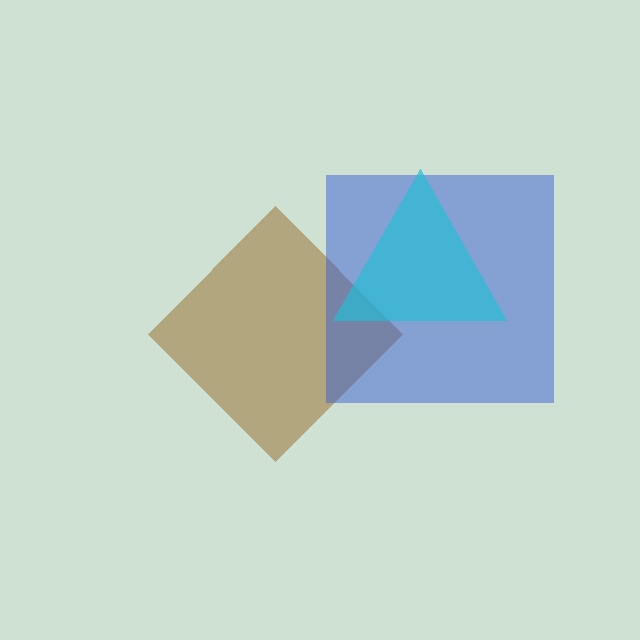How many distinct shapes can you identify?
There are 3 distinct shapes: a brown diamond, a blue square, a cyan triangle.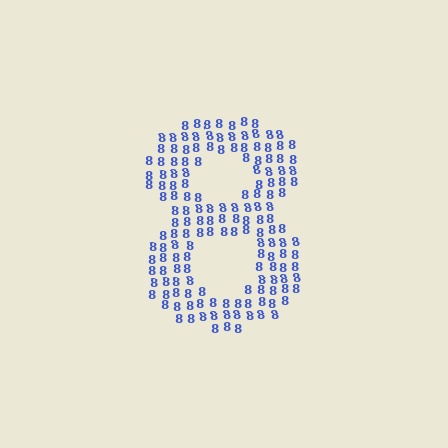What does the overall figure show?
The overall figure shows the digit 8.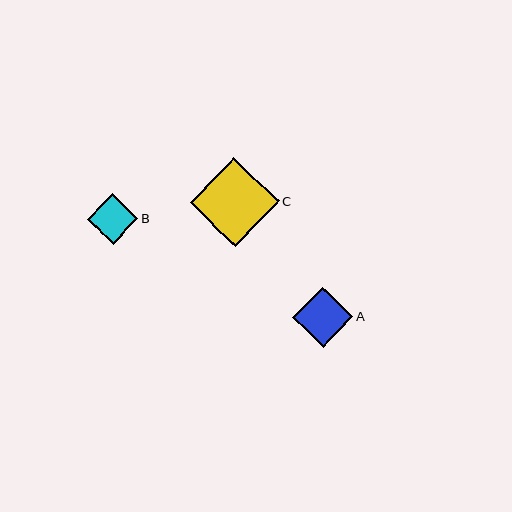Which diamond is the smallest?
Diamond B is the smallest with a size of approximately 51 pixels.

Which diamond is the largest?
Diamond C is the largest with a size of approximately 89 pixels.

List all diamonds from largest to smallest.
From largest to smallest: C, A, B.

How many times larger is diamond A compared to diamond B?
Diamond A is approximately 1.2 times the size of diamond B.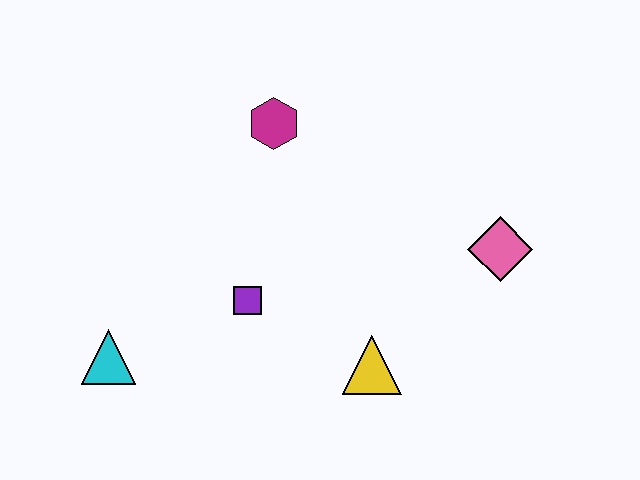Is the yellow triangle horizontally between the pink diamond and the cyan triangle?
Yes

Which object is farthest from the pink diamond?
The cyan triangle is farthest from the pink diamond.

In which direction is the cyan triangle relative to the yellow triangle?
The cyan triangle is to the left of the yellow triangle.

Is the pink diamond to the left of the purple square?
No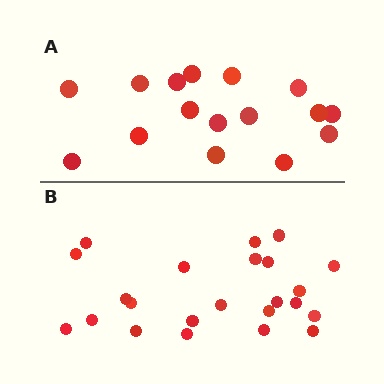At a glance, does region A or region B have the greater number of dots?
Region B (the bottom region) has more dots.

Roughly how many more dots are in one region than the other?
Region B has roughly 8 or so more dots than region A.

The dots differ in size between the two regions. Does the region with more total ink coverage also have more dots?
No. Region A has more total ink coverage because its dots are larger, but region B actually contains more individual dots. Total area can be misleading — the number of items is what matters here.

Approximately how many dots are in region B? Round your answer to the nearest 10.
About 20 dots. (The exact count is 23, which rounds to 20.)